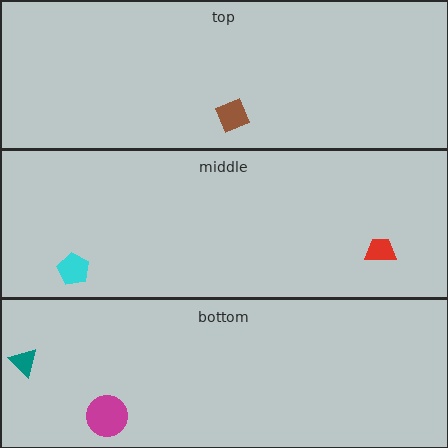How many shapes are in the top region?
1.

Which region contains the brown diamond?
The top region.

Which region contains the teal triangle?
The bottom region.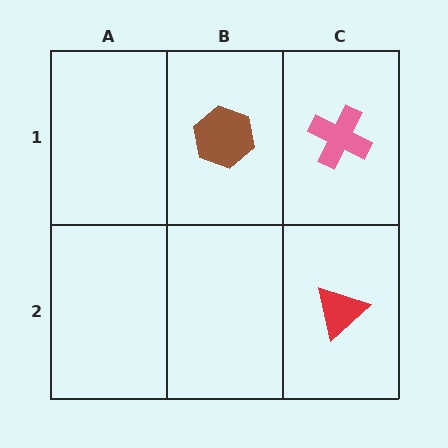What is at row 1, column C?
A pink cross.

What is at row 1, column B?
A brown hexagon.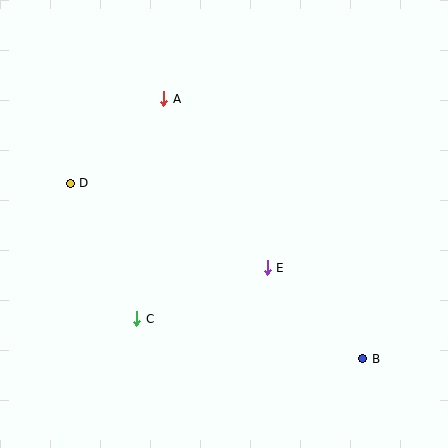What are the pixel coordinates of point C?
Point C is at (137, 319).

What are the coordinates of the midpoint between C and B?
The midpoint between C and B is at (250, 339).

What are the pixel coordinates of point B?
Point B is at (363, 359).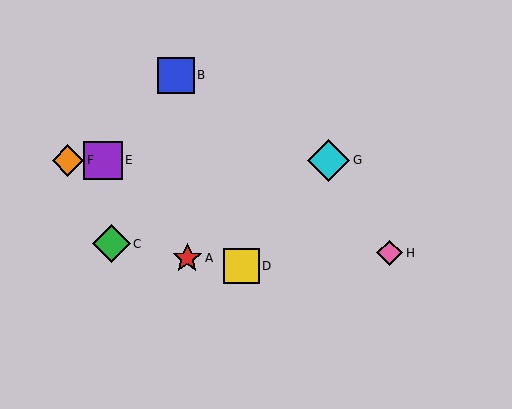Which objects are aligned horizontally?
Objects E, F, G are aligned horizontally.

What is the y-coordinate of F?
Object F is at y≈160.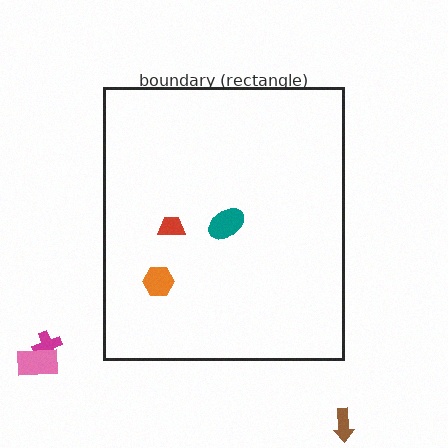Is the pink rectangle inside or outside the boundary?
Outside.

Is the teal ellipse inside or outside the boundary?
Inside.